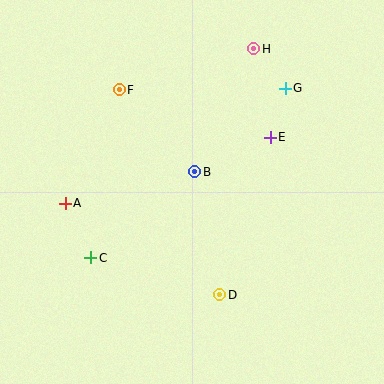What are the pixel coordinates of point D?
Point D is at (220, 295).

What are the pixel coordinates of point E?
Point E is at (270, 137).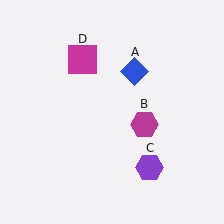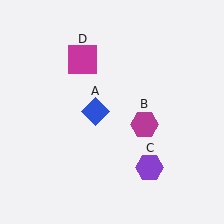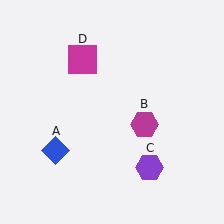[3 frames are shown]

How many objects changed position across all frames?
1 object changed position: blue diamond (object A).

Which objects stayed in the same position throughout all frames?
Magenta hexagon (object B) and purple hexagon (object C) and magenta square (object D) remained stationary.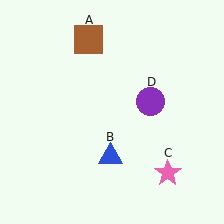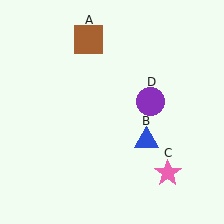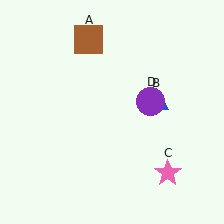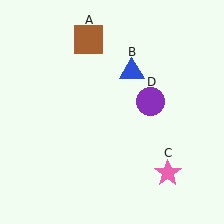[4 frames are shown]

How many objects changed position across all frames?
1 object changed position: blue triangle (object B).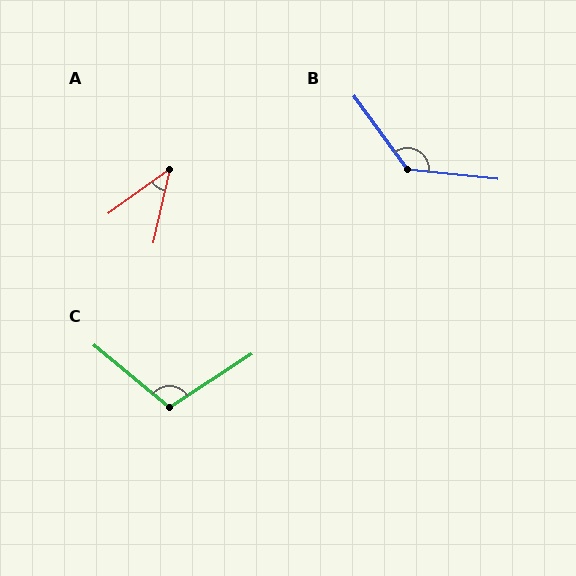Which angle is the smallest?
A, at approximately 41 degrees.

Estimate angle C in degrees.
Approximately 107 degrees.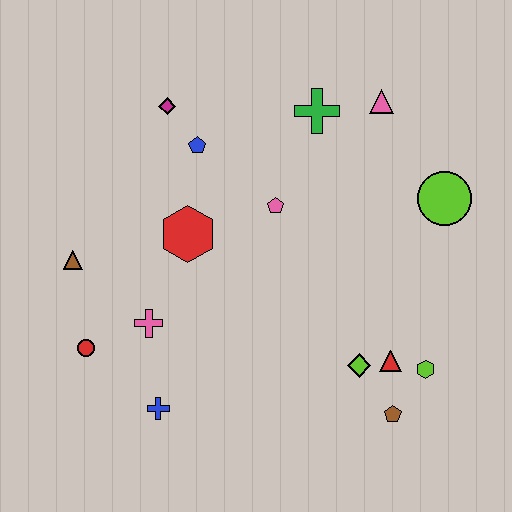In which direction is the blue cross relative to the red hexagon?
The blue cross is below the red hexagon.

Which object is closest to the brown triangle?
The red circle is closest to the brown triangle.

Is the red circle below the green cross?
Yes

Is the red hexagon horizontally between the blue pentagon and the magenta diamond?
Yes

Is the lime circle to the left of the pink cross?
No